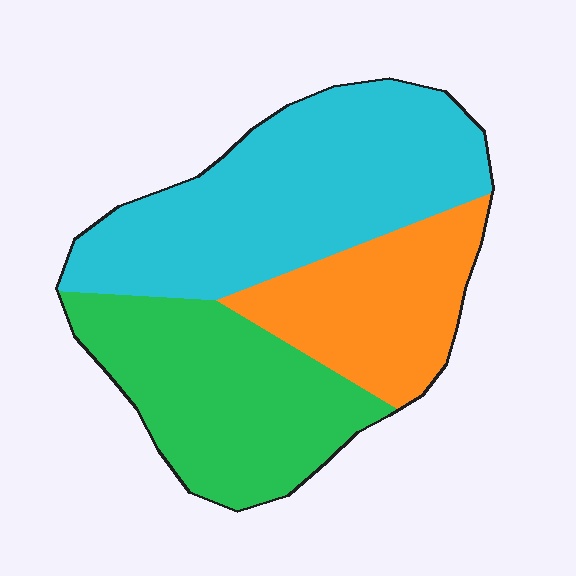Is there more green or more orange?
Green.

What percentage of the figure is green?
Green covers around 35% of the figure.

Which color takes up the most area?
Cyan, at roughly 45%.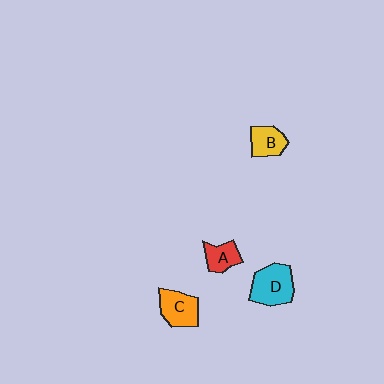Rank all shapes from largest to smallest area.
From largest to smallest: D (cyan), C (orange), B (yellow), A (red).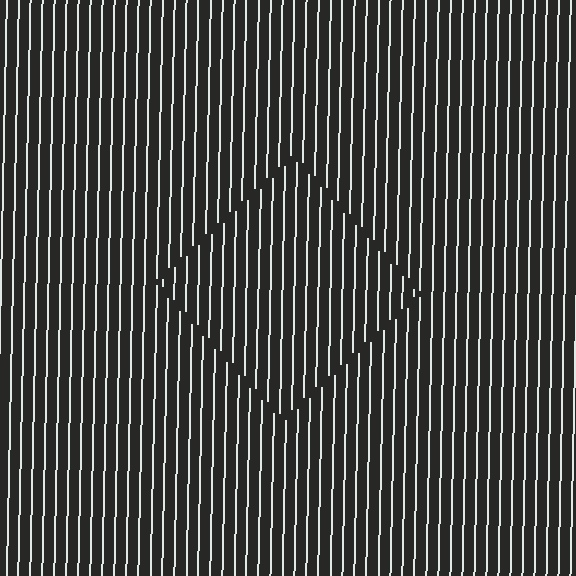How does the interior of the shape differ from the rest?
The interior of the shape contains the same grating, shifted by half a period — the contour is defined by the phase discontinuity where line-ends from the inner and outer gratings abut.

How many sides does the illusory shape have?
4 sides — the line-ends trace a square.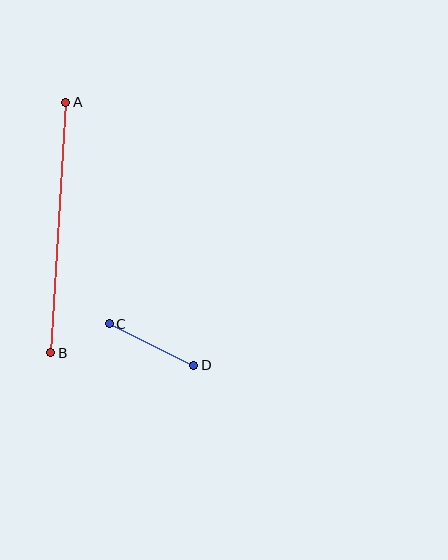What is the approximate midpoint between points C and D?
The midpoint is at approximately (151, 345) pixels.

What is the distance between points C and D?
The distance is approximately 94 pixels.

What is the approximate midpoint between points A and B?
The midpoint is at approximately (58, 228) pixels.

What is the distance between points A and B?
The distance is approximately 251 pixels.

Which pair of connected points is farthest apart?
Points A and B are farthest apart.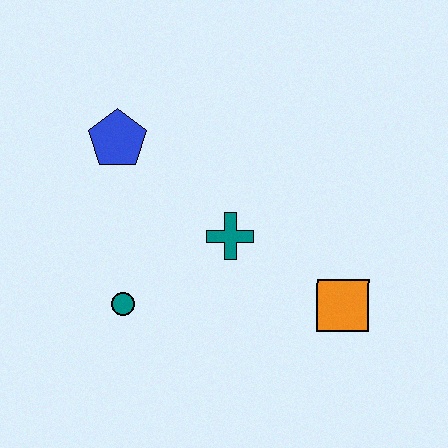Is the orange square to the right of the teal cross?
Yes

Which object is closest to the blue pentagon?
The teal cross is closest to the blue pentagon.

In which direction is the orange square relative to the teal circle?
The orange square is to the right of the teal circle.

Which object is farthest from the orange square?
The blue pentagon is farthest from the orange square.